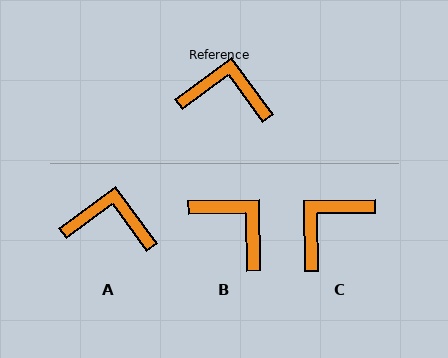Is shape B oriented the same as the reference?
No, it is off by about 35 degrees.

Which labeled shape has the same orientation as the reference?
A.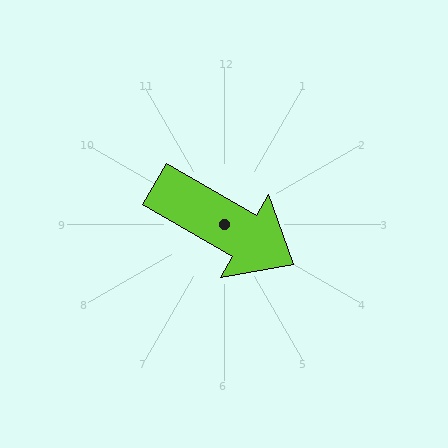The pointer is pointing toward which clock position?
Roughly 4 o'clock.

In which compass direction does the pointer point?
Southeast.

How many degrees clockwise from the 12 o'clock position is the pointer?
Approximately 120 degrees.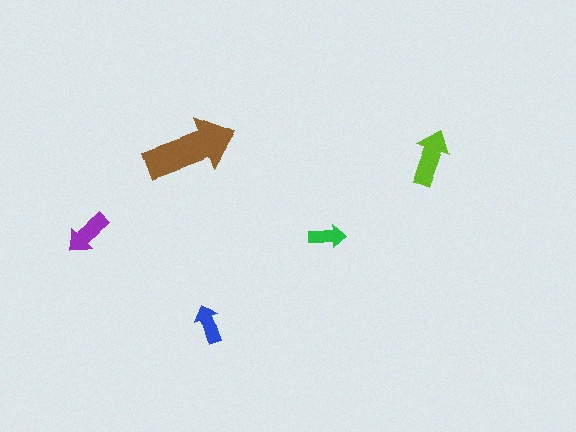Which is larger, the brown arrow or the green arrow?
The brown one.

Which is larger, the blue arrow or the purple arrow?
The purple one.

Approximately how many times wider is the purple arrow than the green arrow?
About 1.5 times wider.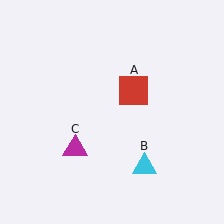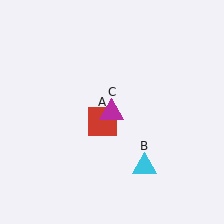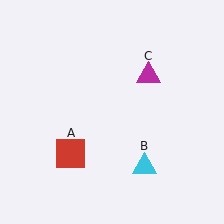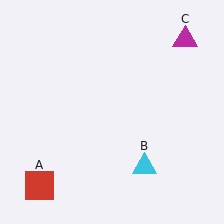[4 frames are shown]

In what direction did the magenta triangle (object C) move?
The magenta triangle (object C) moved up and to the right.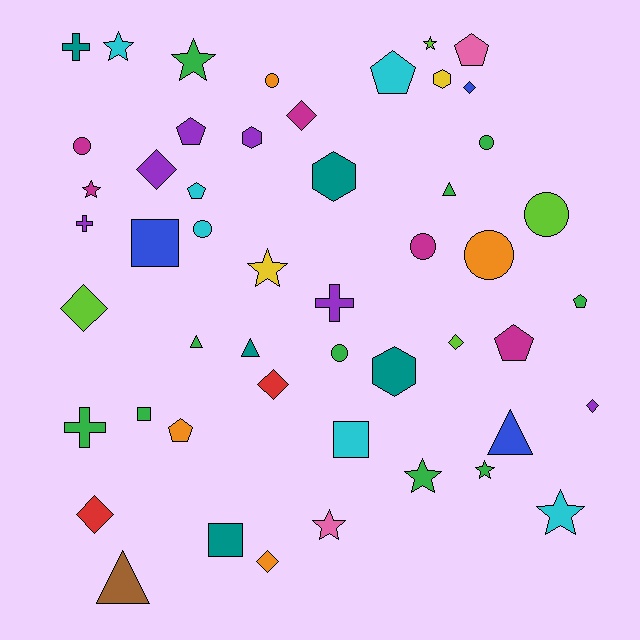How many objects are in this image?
There are 50 objects.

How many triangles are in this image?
There are 5 triangles.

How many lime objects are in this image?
There are 4 lime objects.